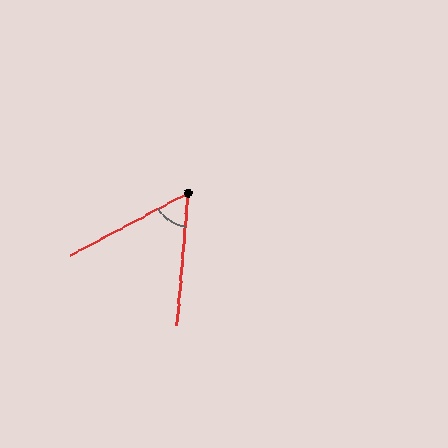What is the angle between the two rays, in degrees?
Approximately 57 degrees.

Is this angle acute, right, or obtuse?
It is acute.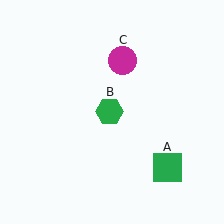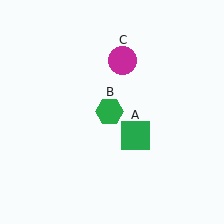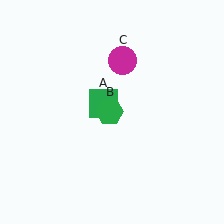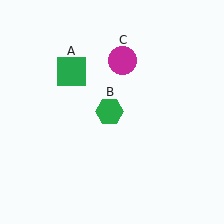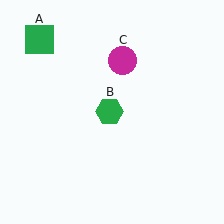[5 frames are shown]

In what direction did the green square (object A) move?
The green square (object A) moved up and to the left.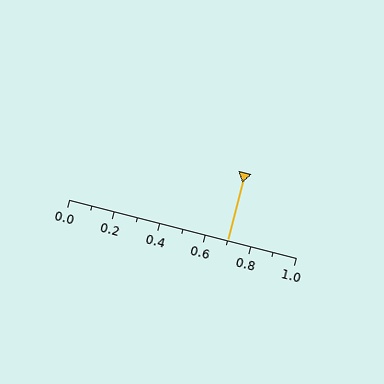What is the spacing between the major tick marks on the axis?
The major ticks are spaced 0.2 apart.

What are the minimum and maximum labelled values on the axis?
The axis runs from 0.0 to 1.0.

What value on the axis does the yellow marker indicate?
The marker indicates approximately 0.7.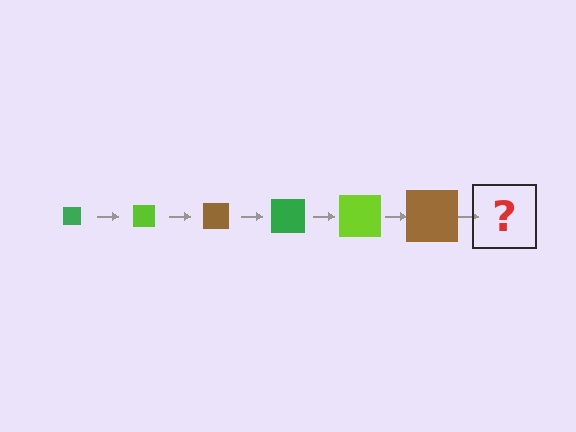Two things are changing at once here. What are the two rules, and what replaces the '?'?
The two rules are that the square grows larger each step and the color cycles through green, lime, and brown. The '?' should be a green square, larger than the previous one.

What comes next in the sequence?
The next element should be a green square, larger than the previous one.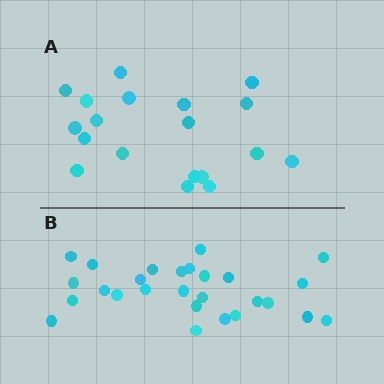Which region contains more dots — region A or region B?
Region B (the bottom region) has more dots.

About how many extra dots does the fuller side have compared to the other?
Region B has roughly 8 or so more dots than region A.